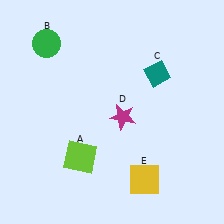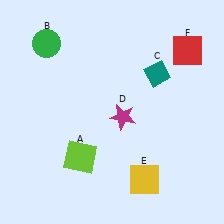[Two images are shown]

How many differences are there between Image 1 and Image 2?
There is 1 difference between the two images.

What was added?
A red square (F) was added in Image 2.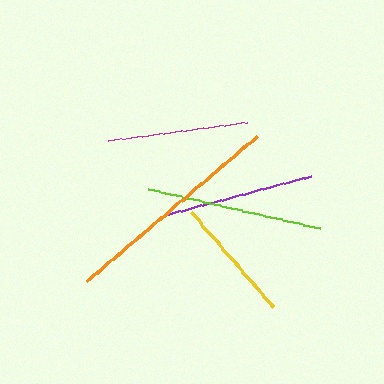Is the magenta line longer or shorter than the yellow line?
The magenta line is longer than the yellow line.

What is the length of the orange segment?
The orange segment is approximately 223 pixels long.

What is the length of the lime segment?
The lime segment is approximately 177 pixels long.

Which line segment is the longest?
The orange line is the longest at approximately 223 pixels.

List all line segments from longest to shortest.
From longest to shortest: orange, lime, purple, magenta, yellow.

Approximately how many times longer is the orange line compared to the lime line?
The orange line is approximately 1.3 times the length of the lime line.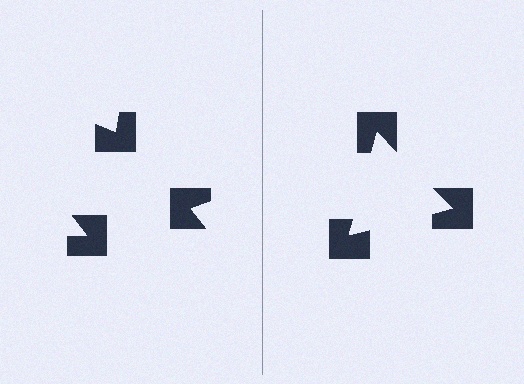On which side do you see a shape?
An illusory triangle appears on the right side. On the left side the wedge cuts are rotated, so no coherent shape forms.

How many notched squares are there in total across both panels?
6 — 3 on each side.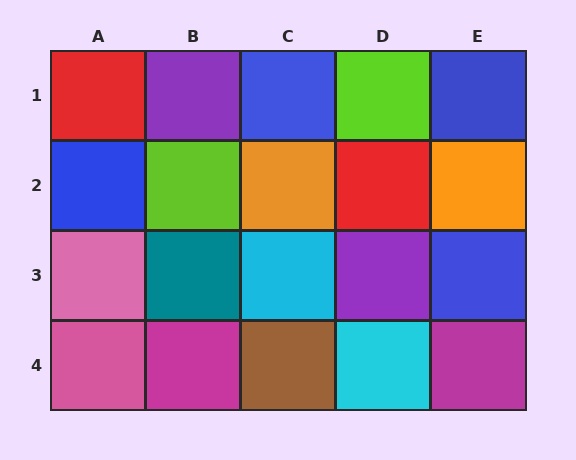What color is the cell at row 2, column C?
Orange.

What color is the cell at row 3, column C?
Cyan.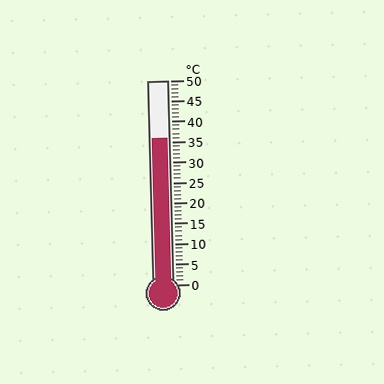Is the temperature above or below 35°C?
The temperature is above 35°C.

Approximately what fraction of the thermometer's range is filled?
The thermometer is filled to approximately 70% of its range.